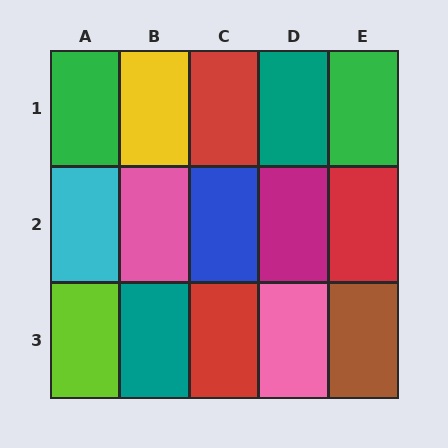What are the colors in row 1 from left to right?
Green, yellow, red, teal, green.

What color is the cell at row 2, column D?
Magenta.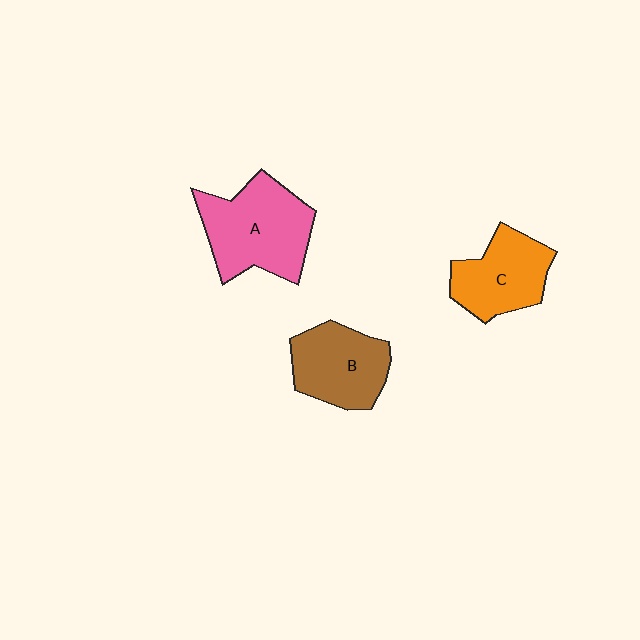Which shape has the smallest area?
Shape C (orange).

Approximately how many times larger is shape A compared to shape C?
Approximately 1.3 times.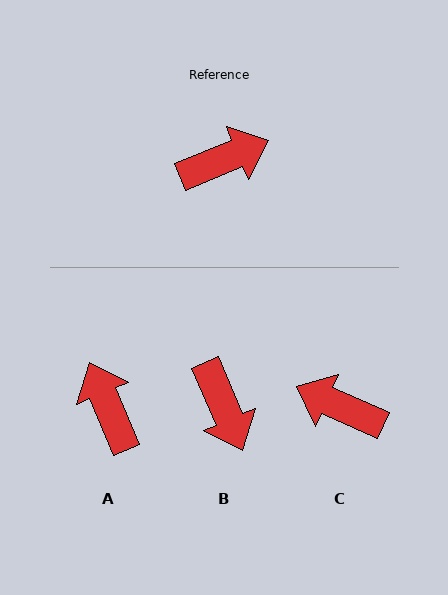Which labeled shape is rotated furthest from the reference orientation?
C, about 133 degrees away.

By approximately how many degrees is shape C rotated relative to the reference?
Approximately 133 degrees counter-clockwise.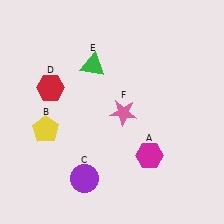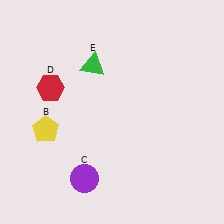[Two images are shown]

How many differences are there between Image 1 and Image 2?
There are 2 differences between the two images.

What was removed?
The pink star (F), the magenta hexagon (A) were removed in Image 2.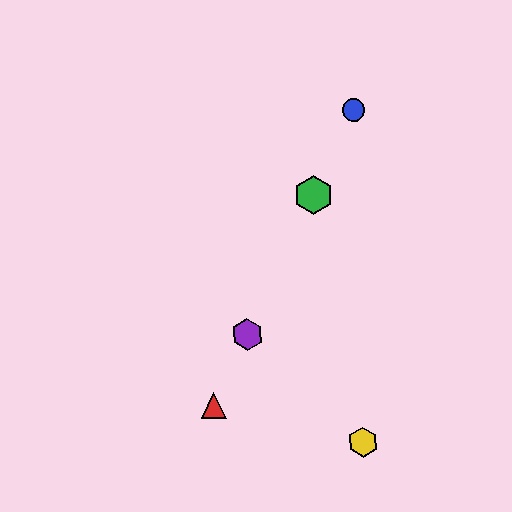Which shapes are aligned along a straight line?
The red triangle, the blue circle, the green hexagon, the purple hexagon are aligned along a straight line.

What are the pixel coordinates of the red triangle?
The red triangle is at (214, 405).